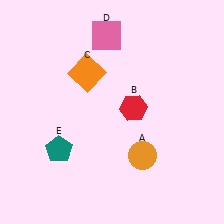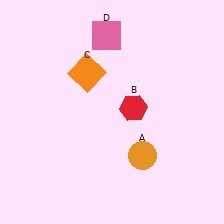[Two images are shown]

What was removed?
The teal pentagon (E) was removed in Image 2.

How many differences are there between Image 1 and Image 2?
There is 1 difference between the two images.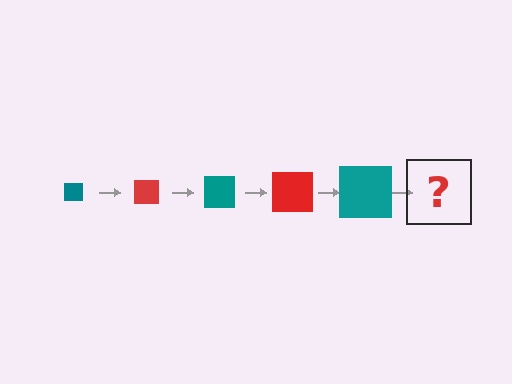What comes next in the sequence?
The next element should be a red square, larger than the previous one.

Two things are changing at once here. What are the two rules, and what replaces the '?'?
The two rules are that the square grows larger each step and the color cycles through teal and red. The '?' should be a red square, larger than the previous one.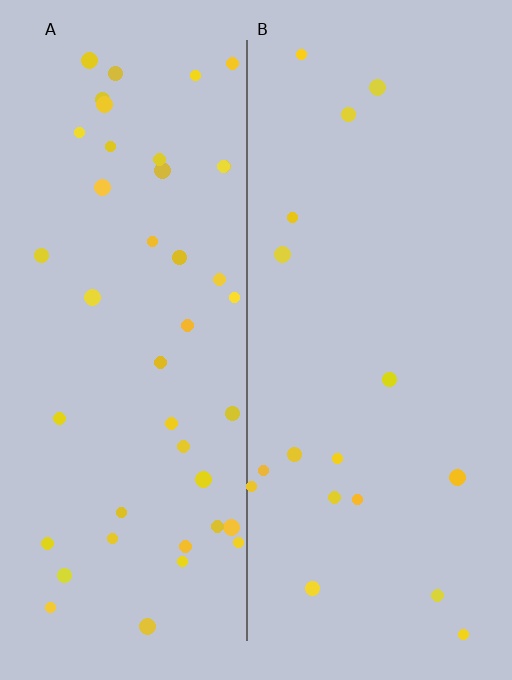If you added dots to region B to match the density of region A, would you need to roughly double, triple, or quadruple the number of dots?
Approximately triple.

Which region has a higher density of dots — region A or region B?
A (the left).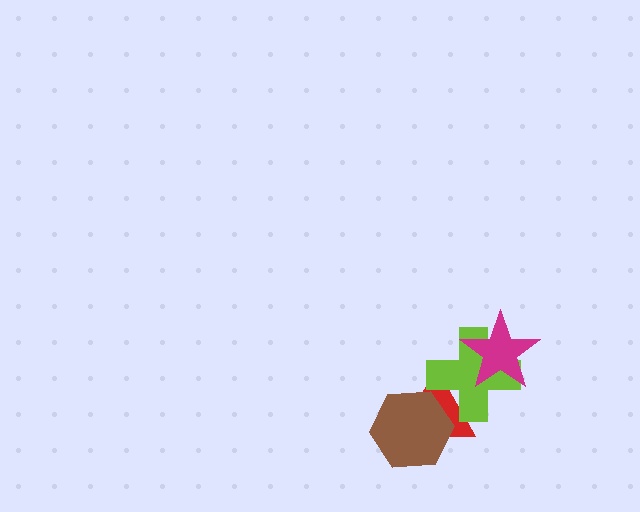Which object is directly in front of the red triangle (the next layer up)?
The lime cross is directly in front of the red triangle.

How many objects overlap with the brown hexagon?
1 object overlaps with the brown hexagon.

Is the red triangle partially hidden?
Yes, it is partially covered by another shape.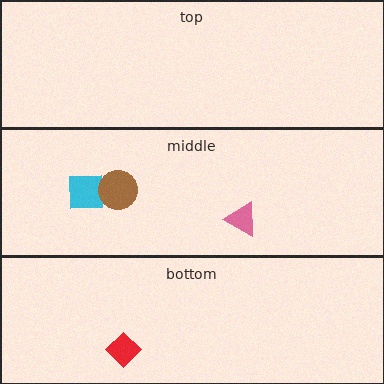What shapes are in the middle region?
The pink triangle, the cyan square, the brown circle.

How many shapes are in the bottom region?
1.